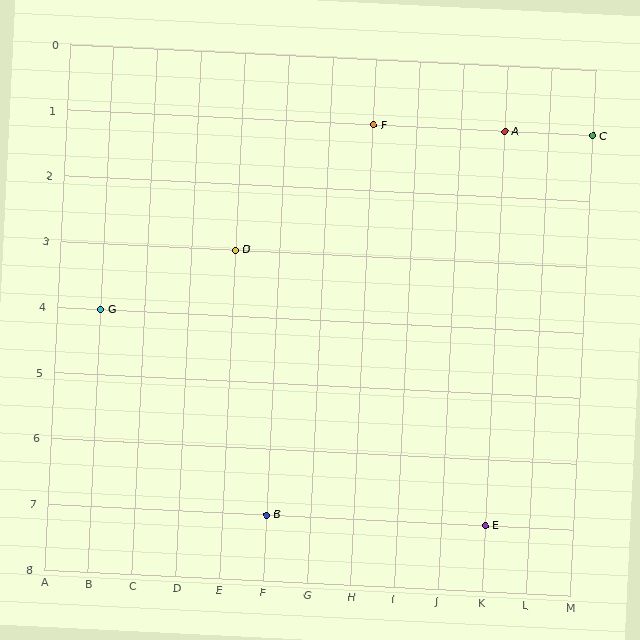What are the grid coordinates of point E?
Point E is at grid coordinates (K, 7).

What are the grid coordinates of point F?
Point F is at grid coordinates (H, 1).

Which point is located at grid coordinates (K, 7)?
Point E is at (K, 7).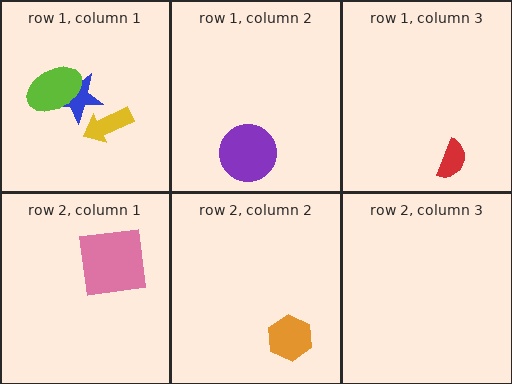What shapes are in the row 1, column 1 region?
The blue star, the yellow arrow, the lime ellipse.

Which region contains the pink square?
The row 2, column 1 region.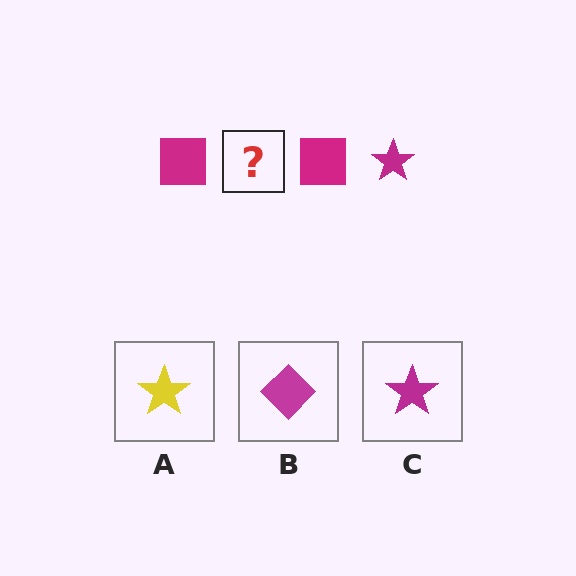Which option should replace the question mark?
Option C.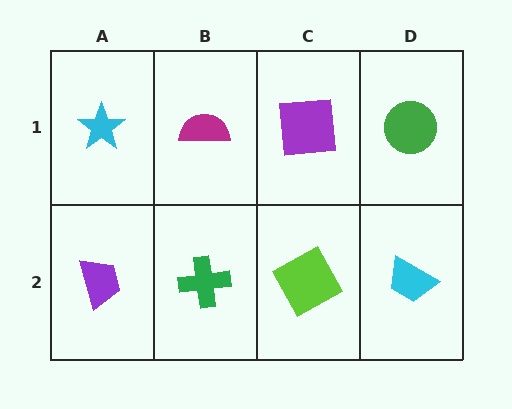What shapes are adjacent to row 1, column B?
A green cross (row 2, column B), a cyan star (row 1, column A), a purple square (row 1, column C).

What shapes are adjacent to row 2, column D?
A green circle (row 1, column D), a lime square (row 2, column C).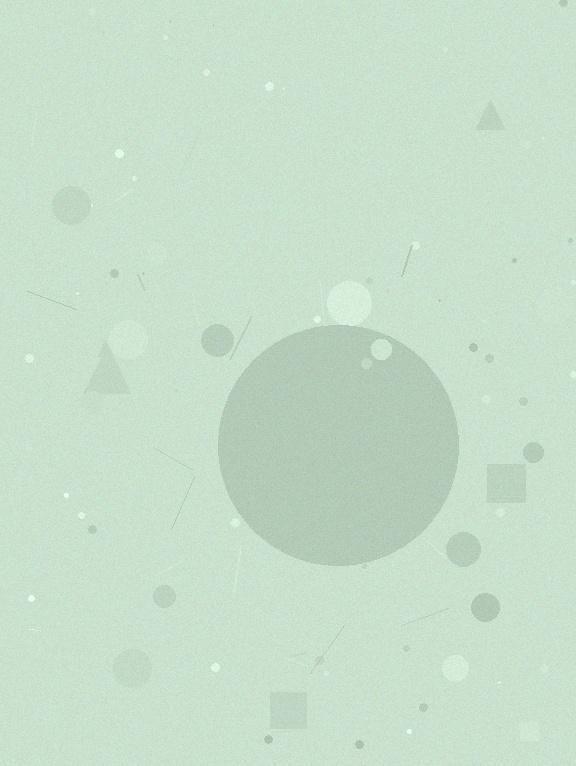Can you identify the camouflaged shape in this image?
The camouflaged shape is a circle.